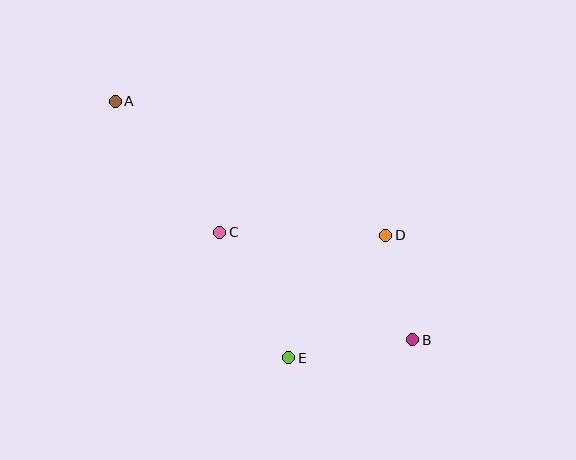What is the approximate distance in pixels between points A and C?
The distance between A and C is approximately 168 pixels.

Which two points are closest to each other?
Points B and D are closest to each other.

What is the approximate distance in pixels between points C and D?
The distance between C and D is approximately 166 pixels.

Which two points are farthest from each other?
Points A and B are farthest from each other.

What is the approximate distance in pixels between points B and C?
The distance between B and C is approximately 221 pixels.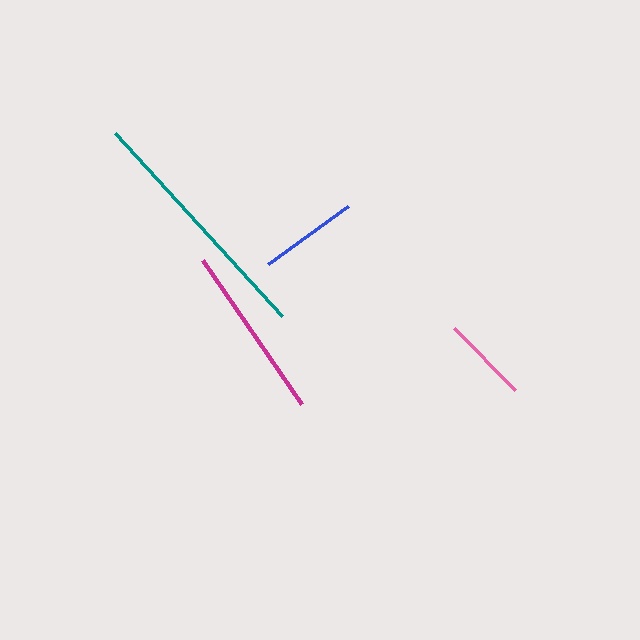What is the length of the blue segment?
The blue segment is approximately 99 pixels long.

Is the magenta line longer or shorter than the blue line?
The magenta line is longer than the blue line.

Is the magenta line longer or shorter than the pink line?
The magenta line is longer than the pink line.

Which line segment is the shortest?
The pink line is the shortest at approximately 87 pixels.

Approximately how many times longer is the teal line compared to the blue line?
The teal line is approximately 2.5 times the length of the blue line.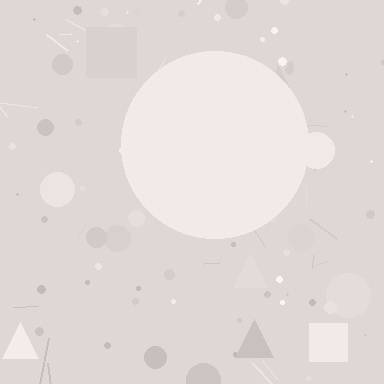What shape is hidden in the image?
A circle is hidden in the image.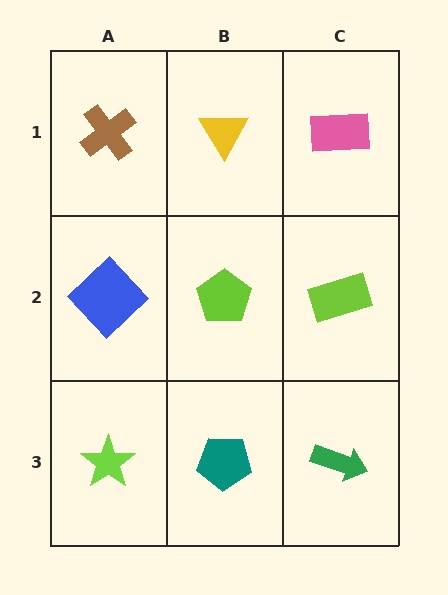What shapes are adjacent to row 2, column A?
A brown cross (row 1, column A), a lime star (row 3, column A), a lime pentagon (row 2, column B).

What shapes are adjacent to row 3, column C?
A lime rectangle (row 2, column C), a teal pentagon (row 3, column B).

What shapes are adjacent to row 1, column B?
A lime pentagon (row 2, column B), a brown cross (row 1, column A), a pink rectangle (row 1, column C).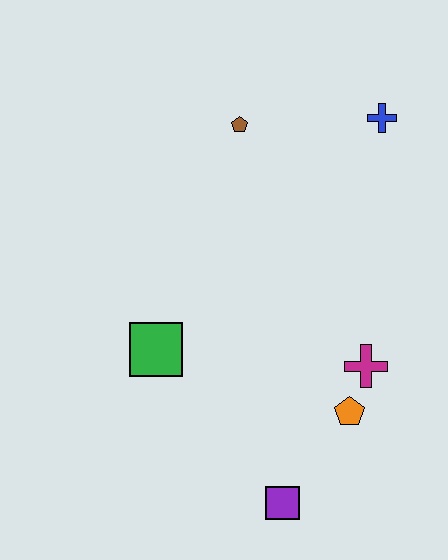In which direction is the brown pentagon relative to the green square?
The brown pentagon is above the green square.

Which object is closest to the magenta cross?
The orange pentagon is closest to the magenta cross.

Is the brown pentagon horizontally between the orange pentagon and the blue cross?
No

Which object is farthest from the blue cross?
The purple square is farthest from the blue cross.